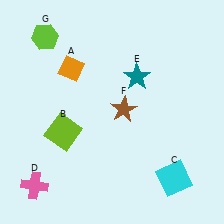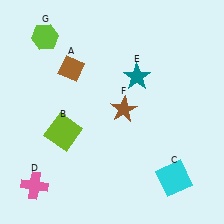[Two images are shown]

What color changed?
The diamond (A) changed from orange in Image 1 to brown in Image 2.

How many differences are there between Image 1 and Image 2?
There is 1 difference between the two images.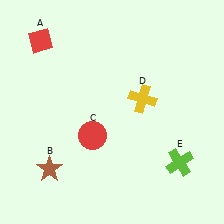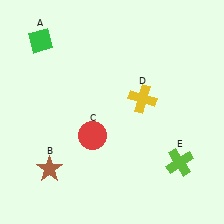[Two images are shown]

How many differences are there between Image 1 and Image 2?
There is 1 difference between the two images.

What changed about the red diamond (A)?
In Image 1, A is red. In Image 2, it changed to green.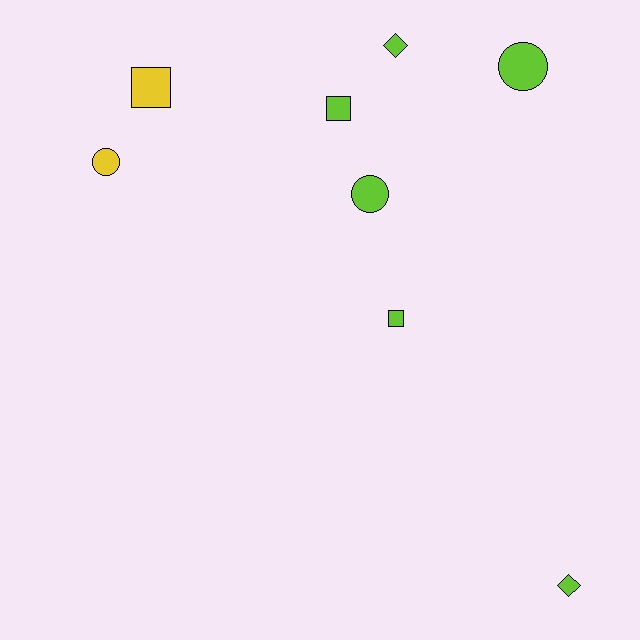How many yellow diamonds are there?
There are no yellow diamonds.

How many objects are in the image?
There are 8 objects.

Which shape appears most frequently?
Square, with 3 objects.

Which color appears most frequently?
Lime, with 6 objects.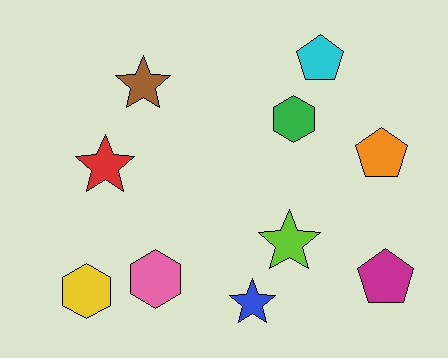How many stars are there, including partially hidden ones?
There are 4 stars.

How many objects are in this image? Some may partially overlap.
There are 10 objects.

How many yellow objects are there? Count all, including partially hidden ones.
There is 1 yellow object.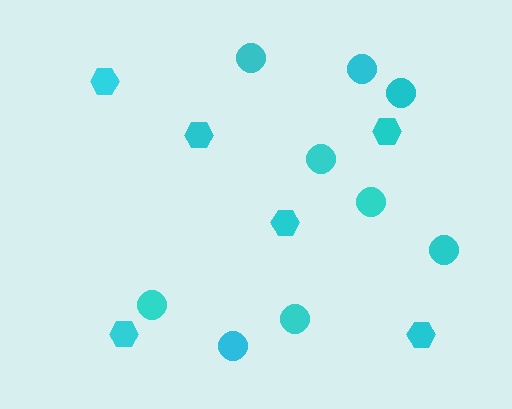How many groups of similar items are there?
There are 2 groups: one group of circles (9) and one group of hexagons (6).